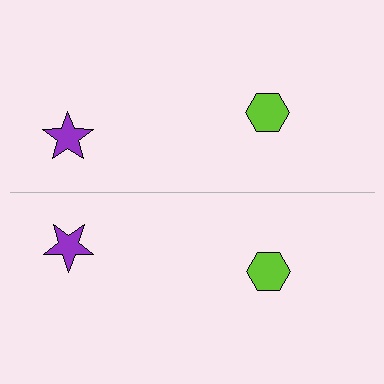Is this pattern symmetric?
Yes, this pattern has bilateral (reflection) symmetry.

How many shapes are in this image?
There are 4 shapes in this image.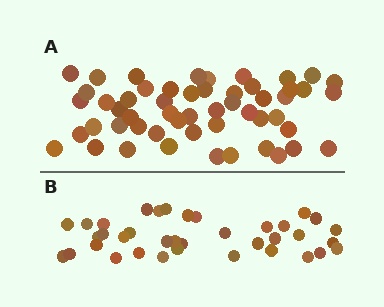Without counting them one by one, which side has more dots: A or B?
Region A (the top region) has more dots.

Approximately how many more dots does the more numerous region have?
Region A has approximately 15 more dots than region B.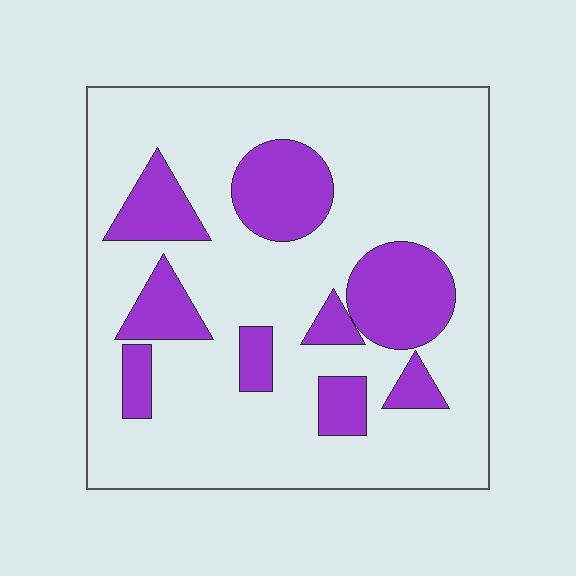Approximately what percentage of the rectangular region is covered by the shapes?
Approximately 25%.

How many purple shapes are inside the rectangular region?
9.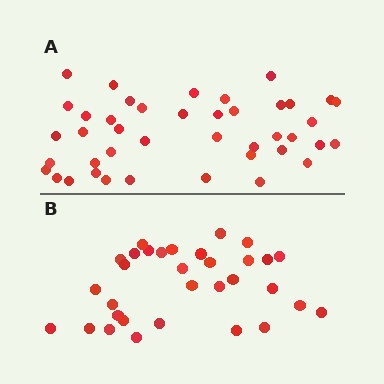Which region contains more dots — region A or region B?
Region A (the top region) has more dots.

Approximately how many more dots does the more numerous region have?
Region A has roughly 10 or so more dots than region B.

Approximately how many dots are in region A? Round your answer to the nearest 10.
About 40 dots. (The exact count is 42, which rounds to 40.)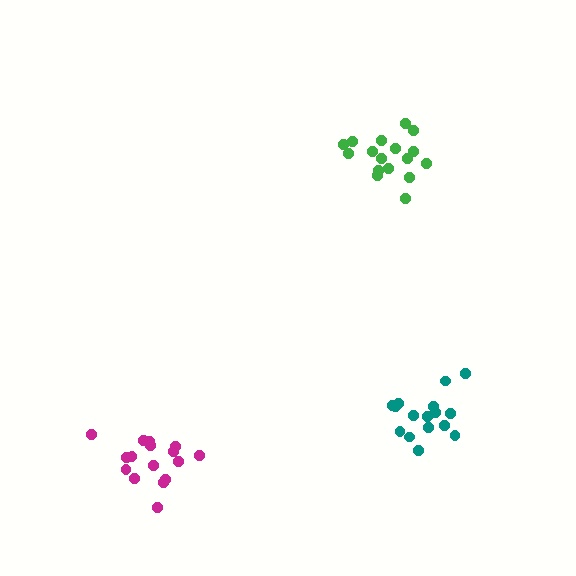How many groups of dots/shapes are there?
There are 3 groups.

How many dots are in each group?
Group 1: 16 dots, Group 2: 16 dots, Group 3: 17 dots (49 total).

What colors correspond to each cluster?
The clusters are colored: teal, magenta, green.